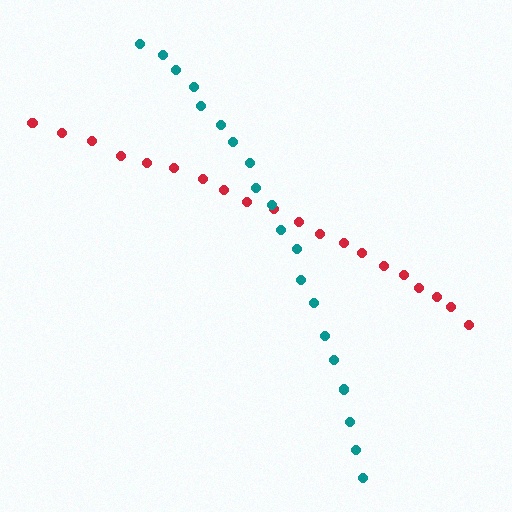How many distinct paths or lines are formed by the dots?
There are 2 distinct paths.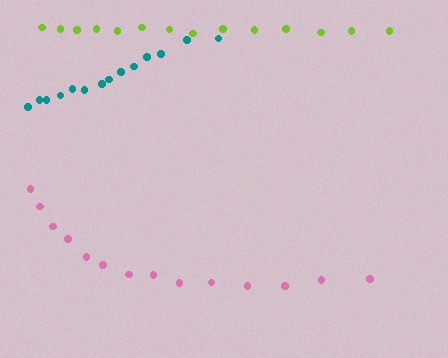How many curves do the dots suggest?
There are 3 distinct paths.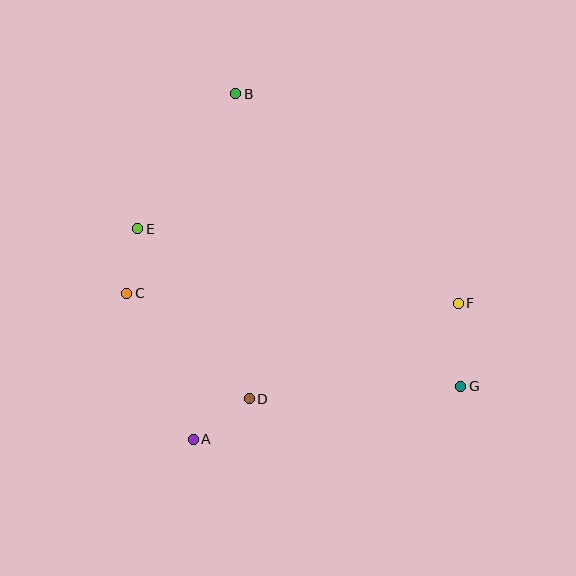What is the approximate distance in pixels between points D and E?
The distance between D and E is approximately 204 pixels.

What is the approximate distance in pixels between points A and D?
The distance between A and D is approximately 69 pixels.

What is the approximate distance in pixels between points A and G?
The distance between A and G is approximately 272 pixels.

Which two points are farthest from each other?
Points B and G are farthest from each other.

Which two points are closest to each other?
Points C and E are closest to each other.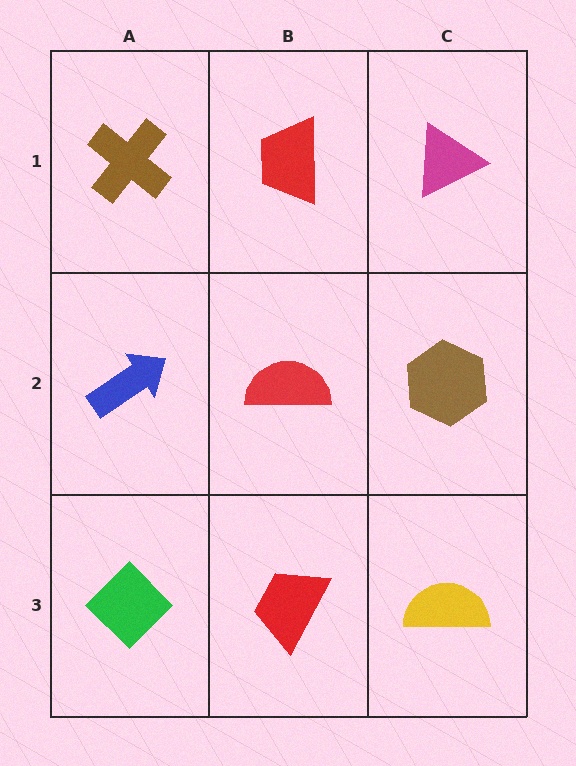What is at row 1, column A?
A brown cross.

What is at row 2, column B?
A red semicircle.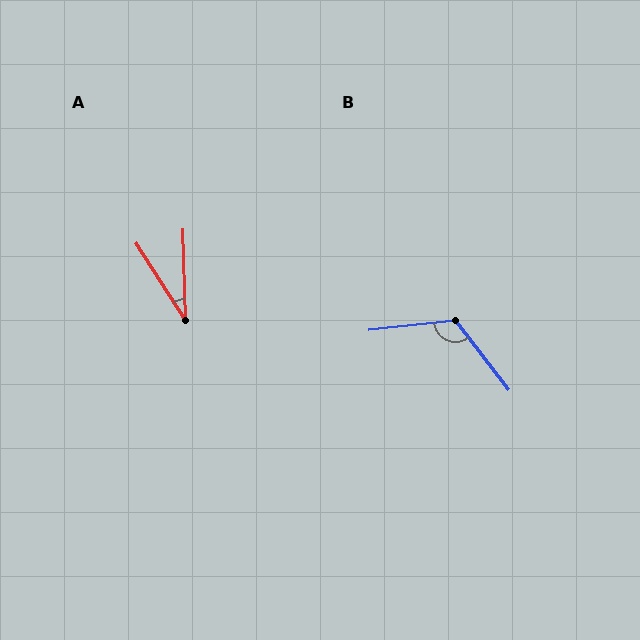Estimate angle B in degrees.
Approximately 121 degrees.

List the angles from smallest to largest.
A (31°), B (121°).